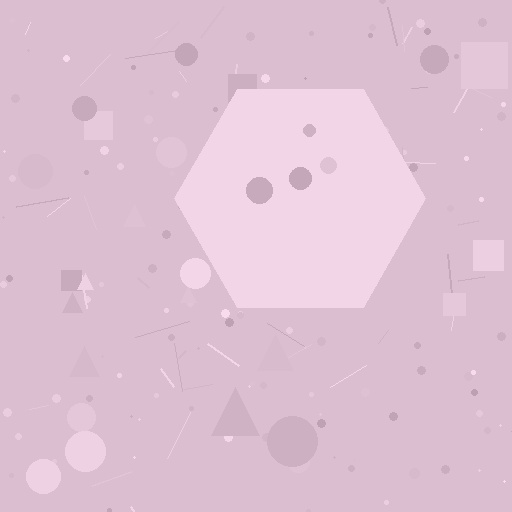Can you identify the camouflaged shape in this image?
The camouflaged shape is a hexagon.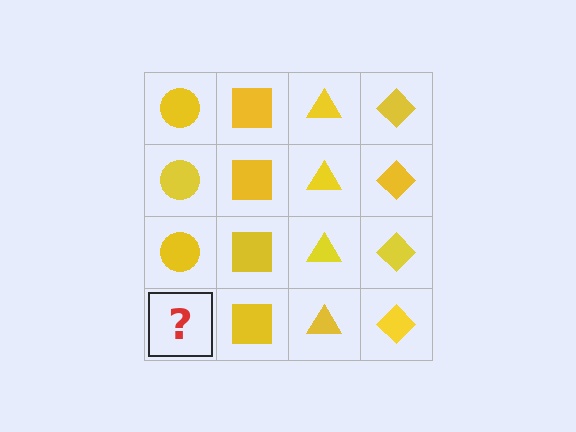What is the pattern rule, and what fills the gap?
The rule is that each column has a consistent shape. The gap should be filled with a yellow circle.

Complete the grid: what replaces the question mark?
The question mark should be replaced with a yellow circle.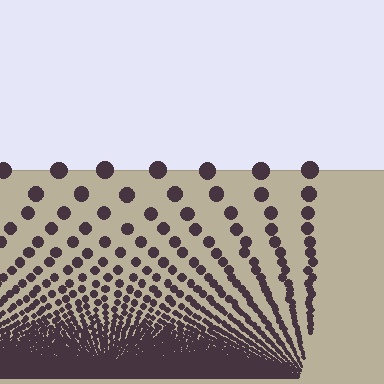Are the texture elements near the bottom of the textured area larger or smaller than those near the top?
Smaller. The gradient is inverted — elements near the bottom are smaller and denser.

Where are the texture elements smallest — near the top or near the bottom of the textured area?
Near the bottom.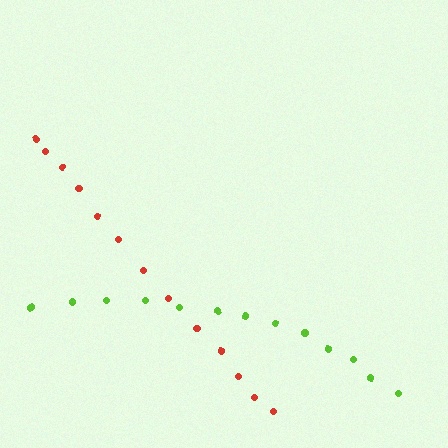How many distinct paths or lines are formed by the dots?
There are 2 distinct paths.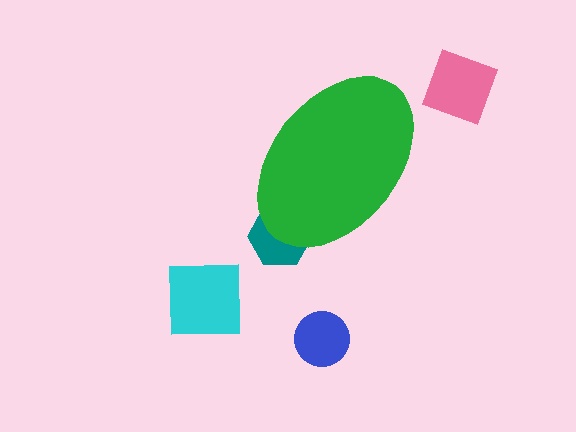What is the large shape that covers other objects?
A green ellipse.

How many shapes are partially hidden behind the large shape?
1 shape is partially hidden.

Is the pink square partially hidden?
No, the pink square is fully visible.